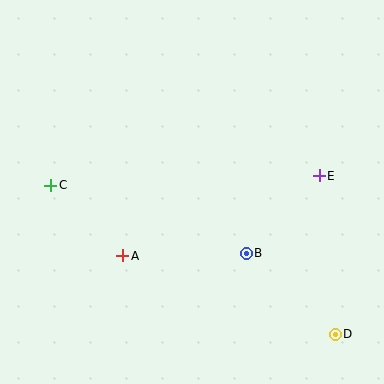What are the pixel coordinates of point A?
Point A is at (123, 256).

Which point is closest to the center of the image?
Point B at (246, 253) is closest to the center.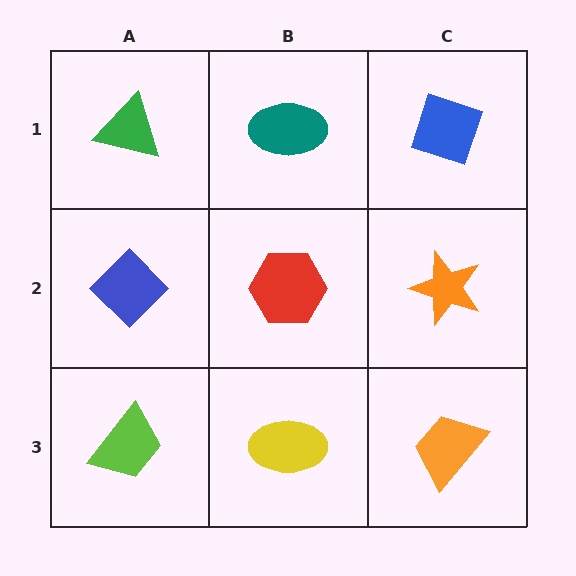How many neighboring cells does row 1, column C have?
2.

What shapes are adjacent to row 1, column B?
A red hexagon (row 2, column B), a green triangle (row 1, column A), a blue diamond (row 1, column C).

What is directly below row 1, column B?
A red hexagon.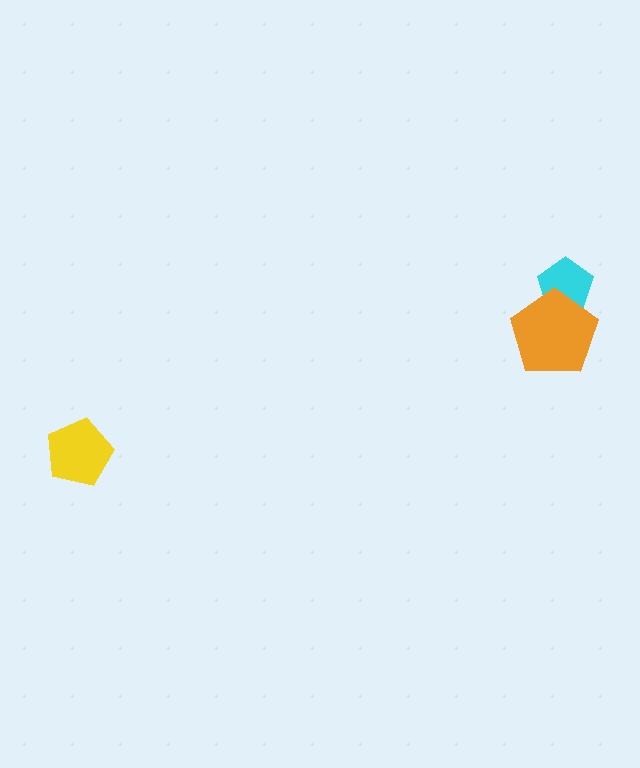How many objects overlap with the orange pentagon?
1 object overlaps with the orange pentagon.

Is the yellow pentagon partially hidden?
No, no other shape covers it.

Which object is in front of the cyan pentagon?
The orange pentagon is in front of the cyan pentagon.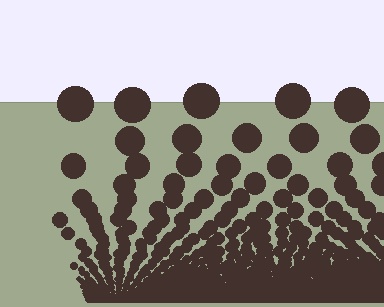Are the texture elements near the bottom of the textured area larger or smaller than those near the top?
Smaller. The gradient is inverted — elements near the bottom are smaller and denser.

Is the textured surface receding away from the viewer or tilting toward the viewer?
The surface appears to tilt toward the viewer. Texture elements get larger and sparser toward the top.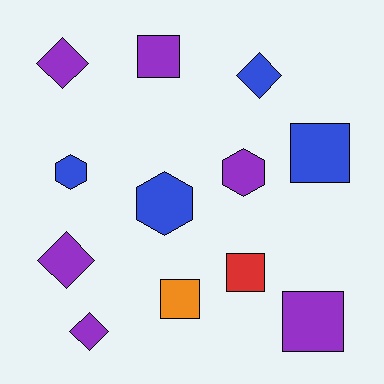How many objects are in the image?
There are 12 objects.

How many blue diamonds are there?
There is 1 blue diamond.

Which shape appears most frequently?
Square, with 5 objects.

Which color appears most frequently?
Purple, with 6 objects.